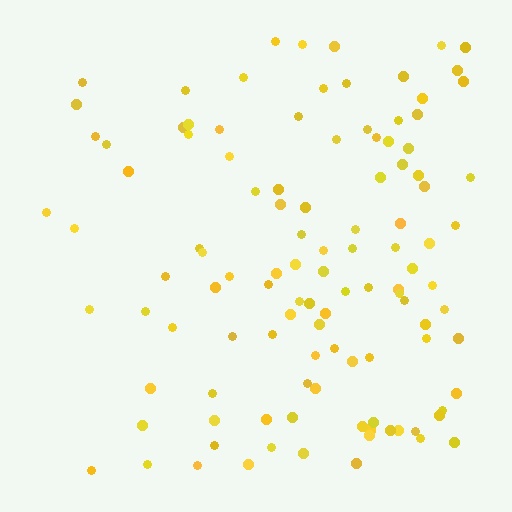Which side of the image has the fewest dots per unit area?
The left.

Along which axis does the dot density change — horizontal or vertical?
Horizontal.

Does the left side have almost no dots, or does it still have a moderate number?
Still a moderate number, just noticeably fewer than the right.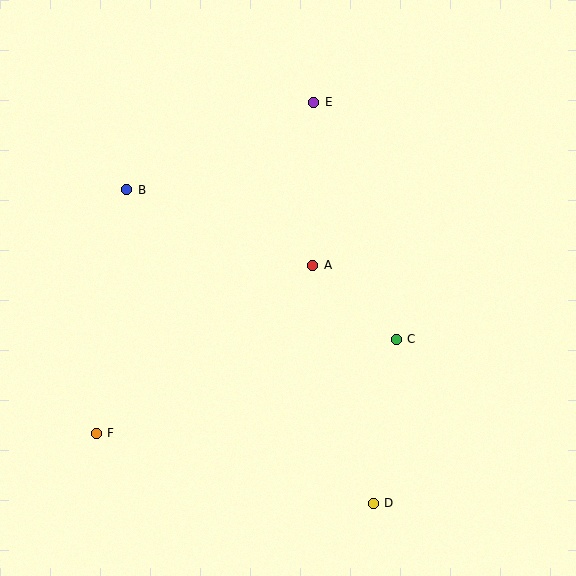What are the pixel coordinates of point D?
Point D is at (373, 503).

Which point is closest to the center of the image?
Point A at (313, 265) is closest to the center.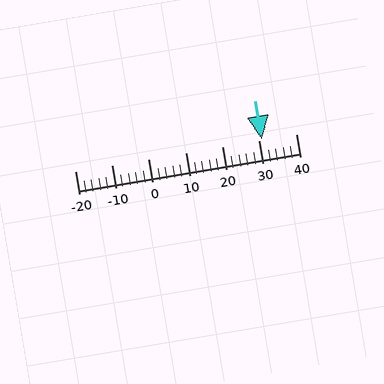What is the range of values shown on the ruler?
The ruler shows values from -20 to 40.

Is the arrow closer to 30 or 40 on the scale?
The arrow is closer to 30.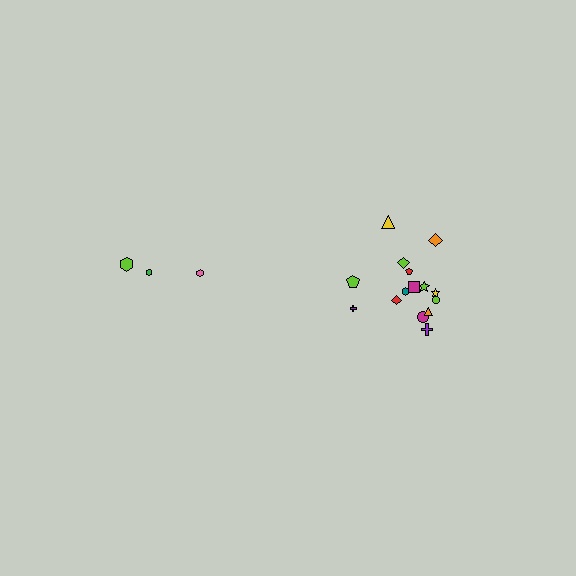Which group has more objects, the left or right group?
The right group.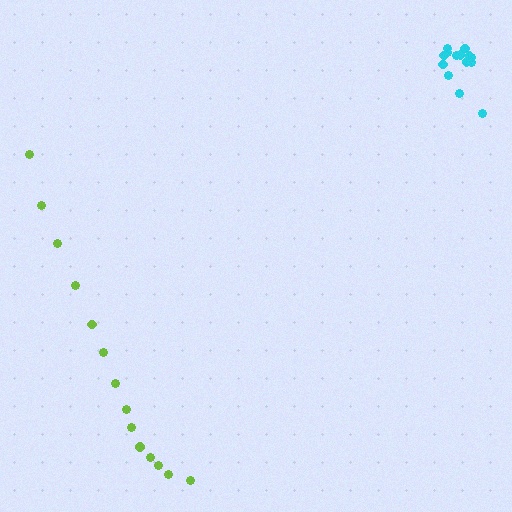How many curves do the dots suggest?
There are 2 distinct paths.